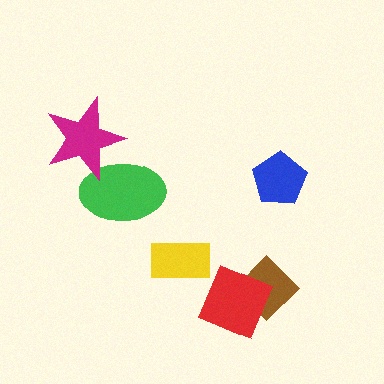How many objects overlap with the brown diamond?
1 object overlaps with the brown diamond.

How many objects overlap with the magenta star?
1 object overlaps with the magenta star.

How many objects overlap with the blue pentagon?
0 objects overlap with the blue pentagon.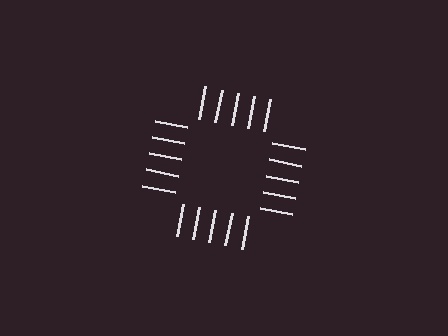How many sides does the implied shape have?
4 sides — the line-ends trace a square.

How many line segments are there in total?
20 — 5 along each of the 4 edges.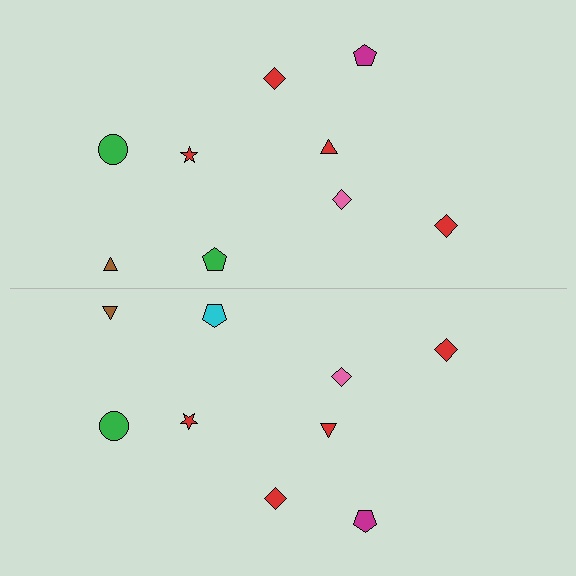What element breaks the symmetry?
The cyan pentagon on the bottom side breaks the symmetry — its mirror counterpart is green.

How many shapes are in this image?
There are 18 shapes in this image.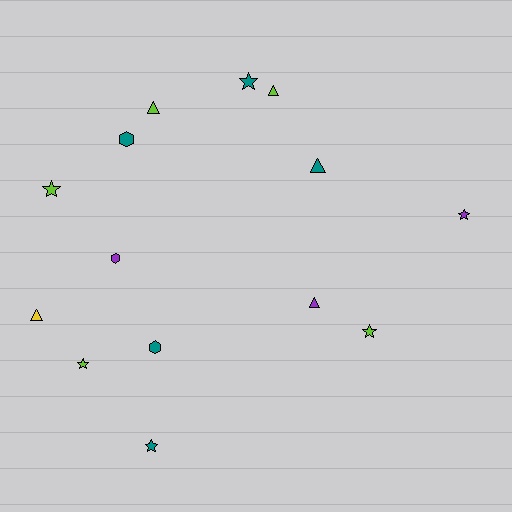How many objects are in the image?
There are 14 objects.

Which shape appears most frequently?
Star, with 6 objects.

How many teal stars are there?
There are 2 teal stars.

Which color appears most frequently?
Lime, with 5 objects.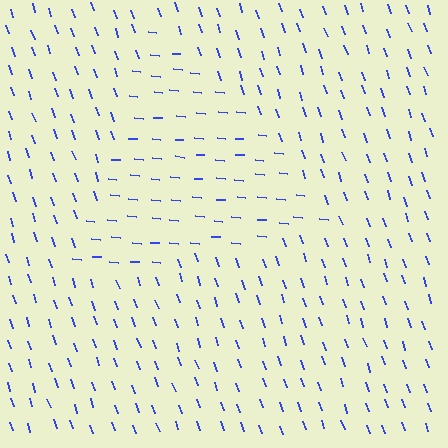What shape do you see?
I see a triangle.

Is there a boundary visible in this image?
Yes, there is a texture boundary formed by a change in line orientation.